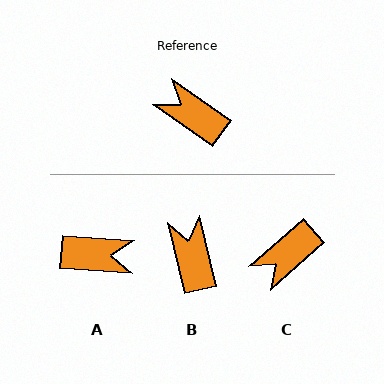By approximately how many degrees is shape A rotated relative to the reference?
Approximately 149 degrees clockwise.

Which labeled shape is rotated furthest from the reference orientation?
A, about 149 degrees away.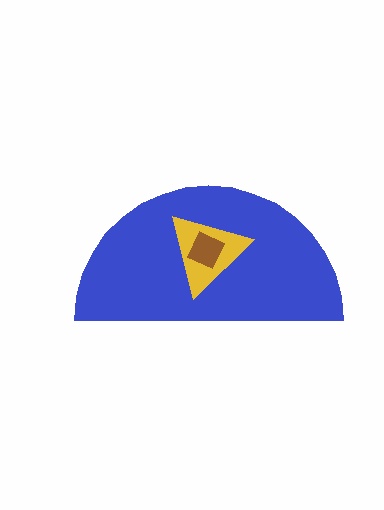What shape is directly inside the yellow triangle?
The brown square.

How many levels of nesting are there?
3.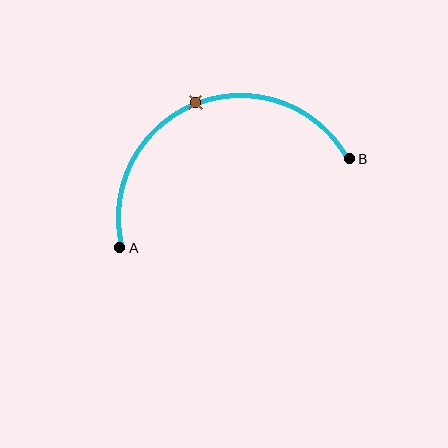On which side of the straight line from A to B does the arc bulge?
The arc bulges above the straight line connecting A and B.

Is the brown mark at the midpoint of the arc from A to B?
Yes. The brown mark lies on the arc at equal arc-length from both A and B — it is the arc midpoint.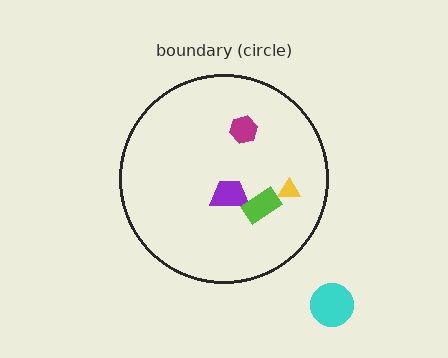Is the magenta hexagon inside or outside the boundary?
Inside.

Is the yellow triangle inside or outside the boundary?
Inside.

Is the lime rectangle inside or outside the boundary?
Inside.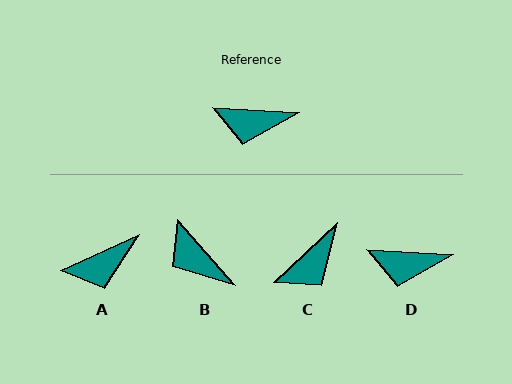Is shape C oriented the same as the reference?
No, it is off by about 46 degrees.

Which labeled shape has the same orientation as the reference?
D.